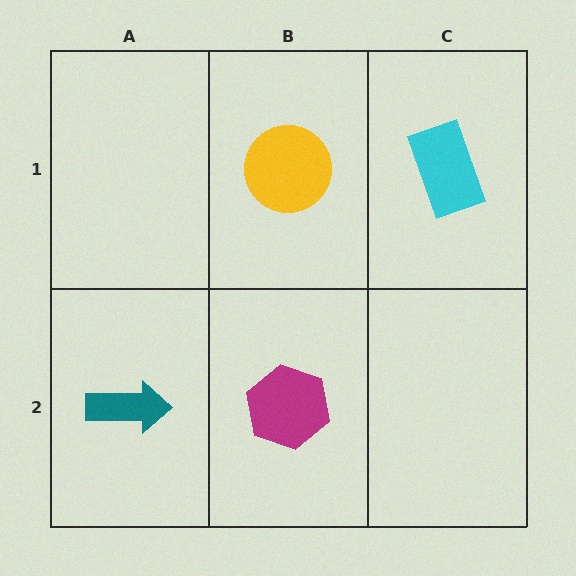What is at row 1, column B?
A yellow circle.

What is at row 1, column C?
A cyan rectangle.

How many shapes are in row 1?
2 shapes.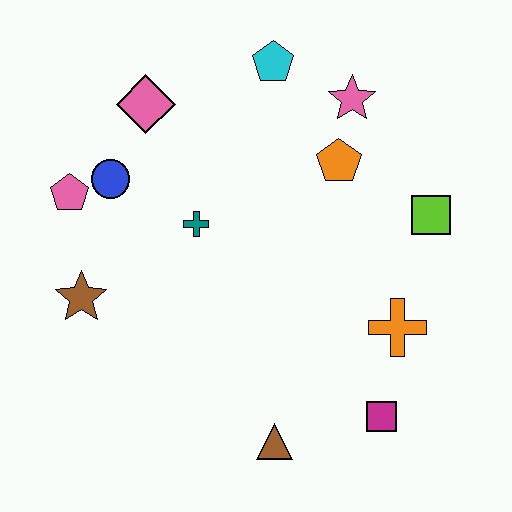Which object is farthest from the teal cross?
The magenta square is farthest from the teal cross.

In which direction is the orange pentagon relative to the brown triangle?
The orange pentagon is above the brown triangle.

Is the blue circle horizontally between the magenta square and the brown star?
Yes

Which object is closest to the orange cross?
The magenta square is closest to the orange cross.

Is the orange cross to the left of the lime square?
Yes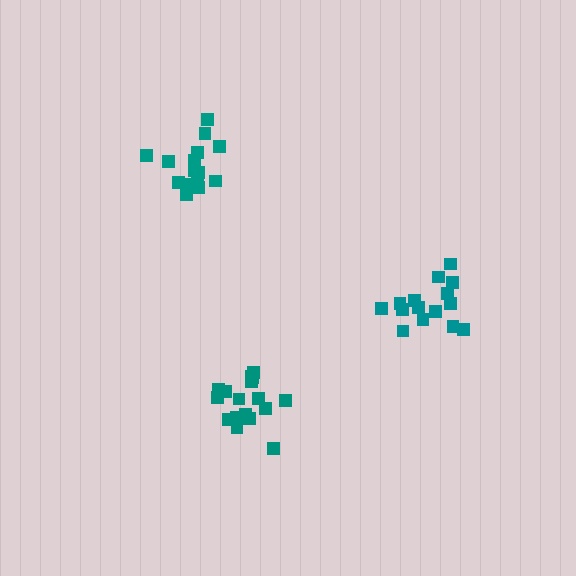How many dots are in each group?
Group 1: 15 dots, Group 2: 17 dots, Group 3: 15 dots (47 total).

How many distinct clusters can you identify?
There are 3 distinct clusters.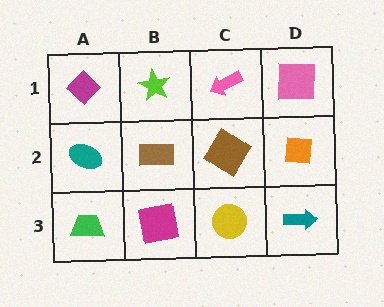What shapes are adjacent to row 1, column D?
An orange square (row 2, column D), a pink arrow (row 1, column C).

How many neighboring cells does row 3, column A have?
2.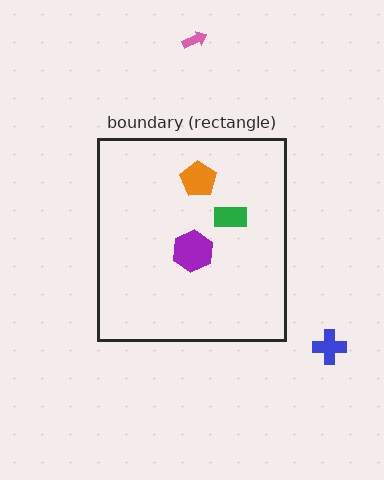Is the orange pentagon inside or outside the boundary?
Inside.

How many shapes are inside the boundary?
3 inside, 2 outside.